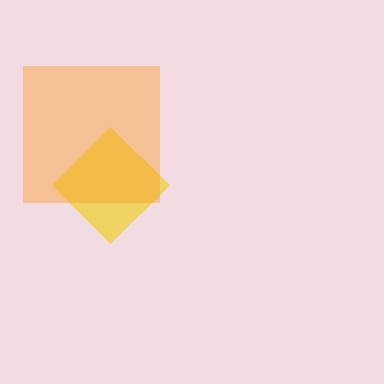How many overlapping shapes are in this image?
There are 2 overlapping shapes in the image.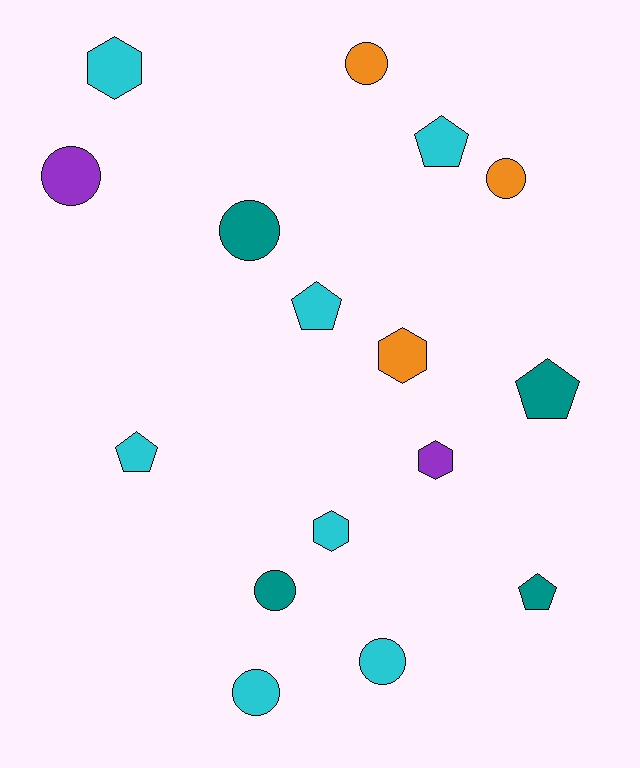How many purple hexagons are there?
There is 1 purple hexagon.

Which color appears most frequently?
Cyan, with 7 objects.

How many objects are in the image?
There are 16 objects.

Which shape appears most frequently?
Circle, with 7 objects.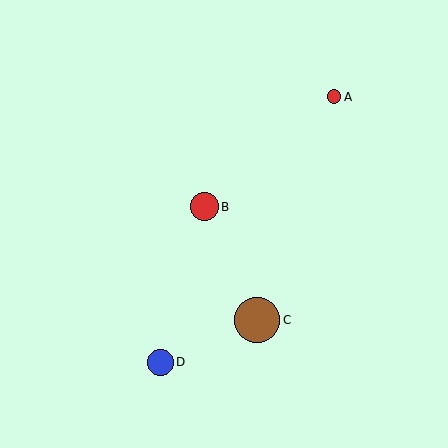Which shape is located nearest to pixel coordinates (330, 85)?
The red circle (labeled A) at (334, 97) is nearest to that location.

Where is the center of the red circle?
The center of the red circle is at (334, 97).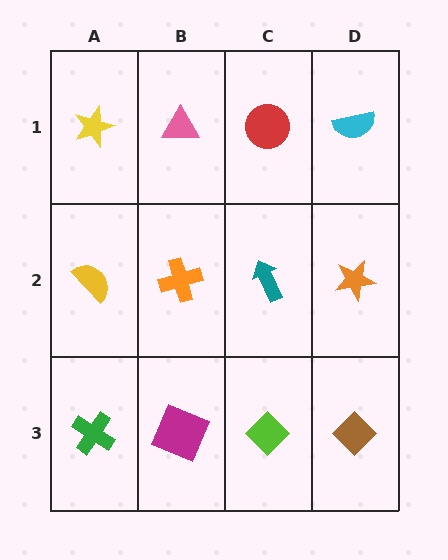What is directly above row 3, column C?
A teal arrow.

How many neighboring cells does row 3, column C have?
3.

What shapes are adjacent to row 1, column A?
A yellow semicircle (row 2, column A), a pink triangle (row 1, column B).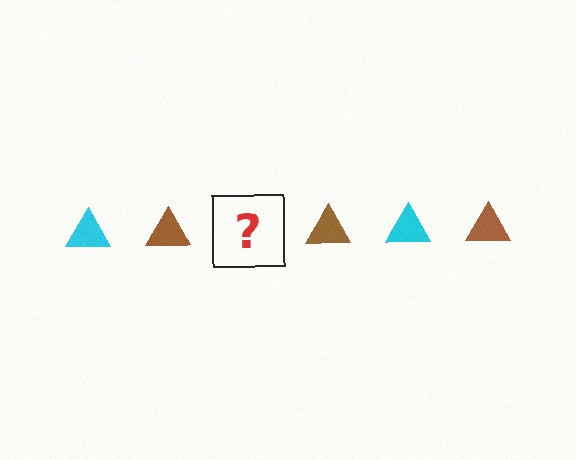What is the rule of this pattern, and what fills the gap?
The rule is that the pattern cycles through cyan, brown triangles. The gap should be filled with a cyan triangle.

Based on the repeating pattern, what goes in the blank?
The blank should be a cyan triangle.